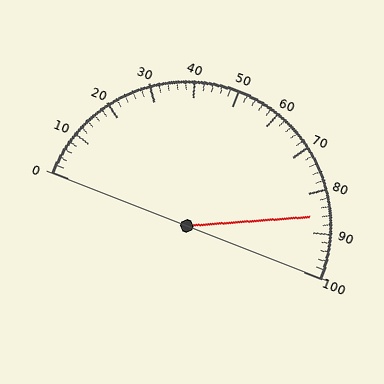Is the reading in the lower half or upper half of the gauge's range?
The reading is in the upper half of the range (0 to 100).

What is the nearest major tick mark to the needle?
The nearest major tick mark is 90.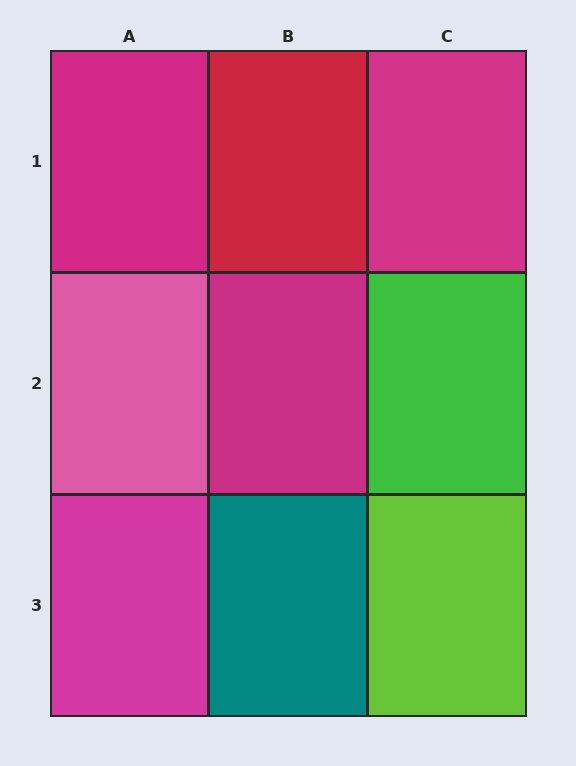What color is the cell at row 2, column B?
Magenta.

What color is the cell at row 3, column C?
Lime.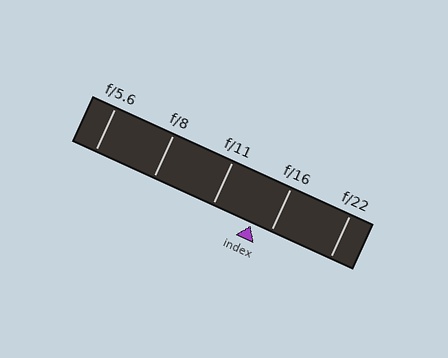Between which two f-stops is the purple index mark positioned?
The index mark is between f/11 and f/16.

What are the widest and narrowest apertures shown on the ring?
The widest aperture shown is f/5.6 and the narrowest is f/22.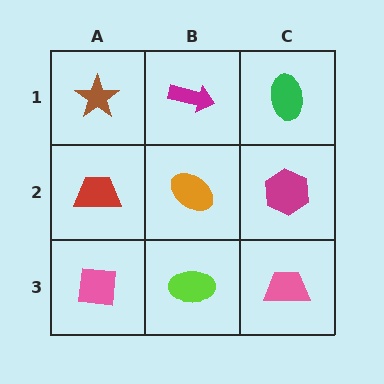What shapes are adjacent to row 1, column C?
A magenta hexagon (row 2, column C), a magenta arrow (row 1, column B).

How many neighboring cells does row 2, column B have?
4.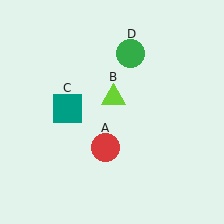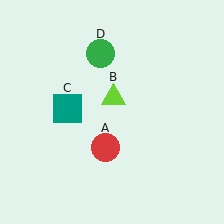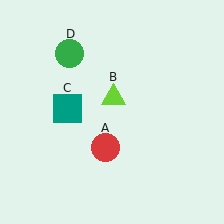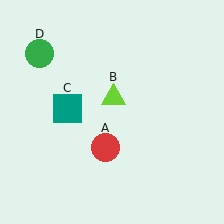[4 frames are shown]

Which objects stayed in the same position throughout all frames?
Red circle (object A) and lime triangle (object B) and teal square (object C) remained stationary.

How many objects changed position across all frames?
1 object changed position: green circle (object D).